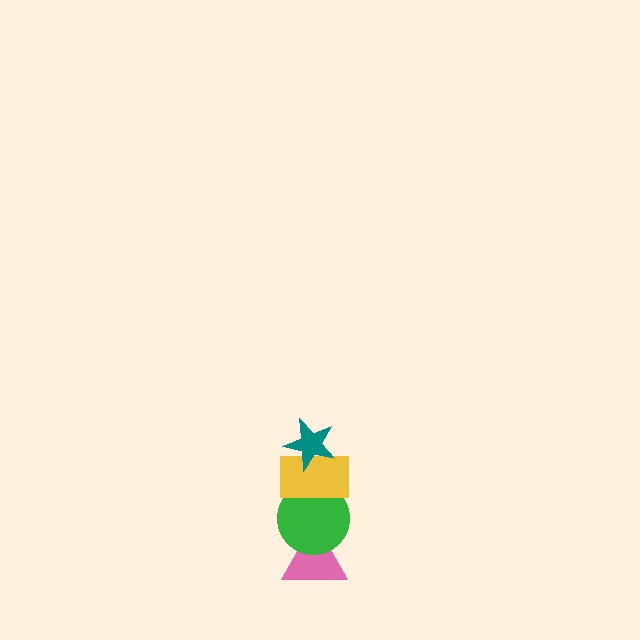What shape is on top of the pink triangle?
The green circle is on top of the pink triangle.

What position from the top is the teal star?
The teal star is 1st from the top.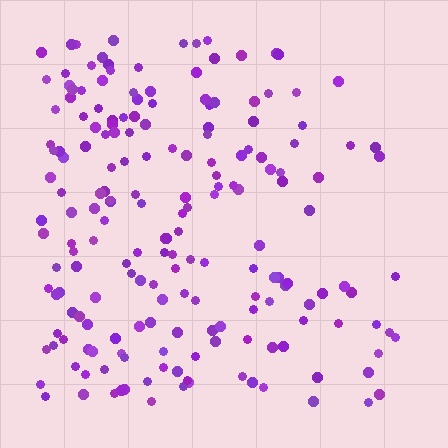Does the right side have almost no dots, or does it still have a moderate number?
Still a moderate number, just noticeably fewer than the left.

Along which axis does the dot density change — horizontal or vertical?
Horizontal.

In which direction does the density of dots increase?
From right to left, with the left side densest.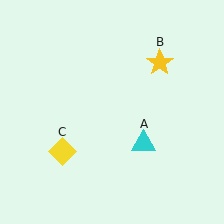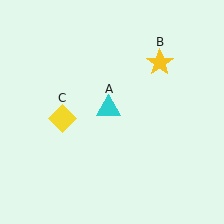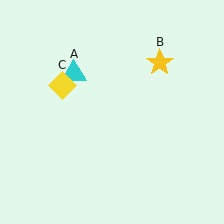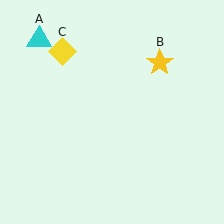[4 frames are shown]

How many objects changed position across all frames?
2 objects changed position: cyan triangle (object A), yellow diamond (object C).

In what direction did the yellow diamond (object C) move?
The yellow diamond (object C) moved up.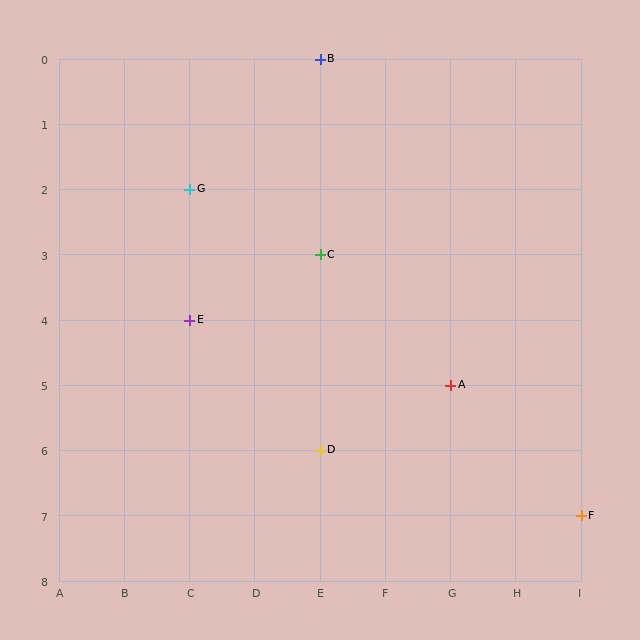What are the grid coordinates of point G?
Point G is at grid coordinates (C, 2).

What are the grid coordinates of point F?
Point F is at grid coordinates (I, 7).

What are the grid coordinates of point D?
Point D is at grid coordinates (E, 6).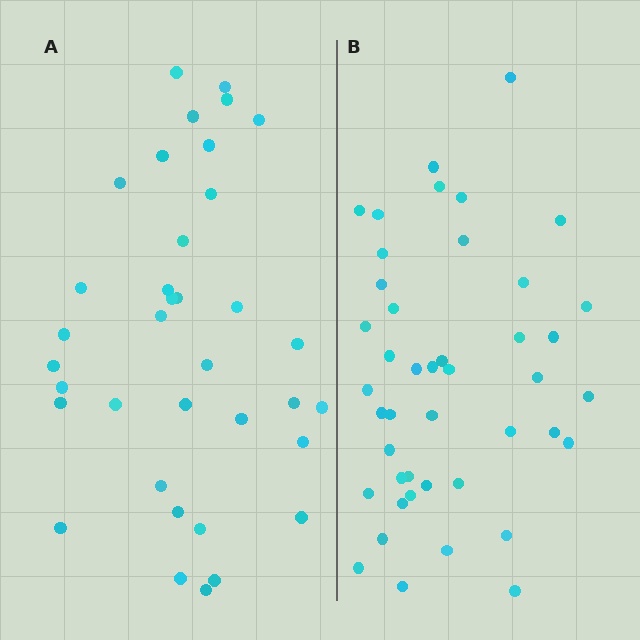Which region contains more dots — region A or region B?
Region B (the right region) has more dots.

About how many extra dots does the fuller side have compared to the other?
Region B has roughly 8 or so more dots than region A.